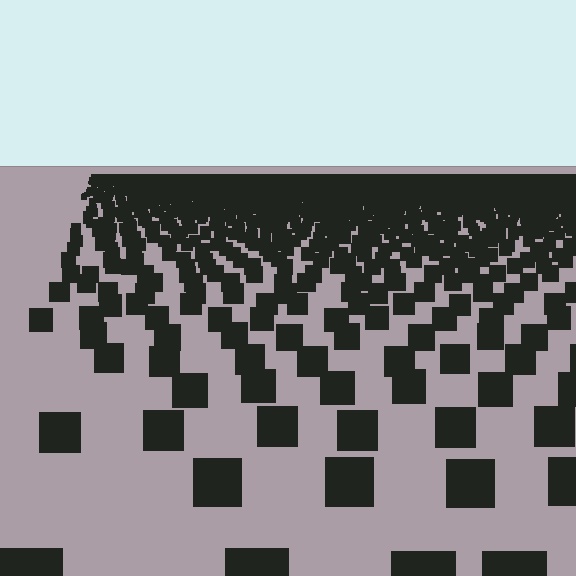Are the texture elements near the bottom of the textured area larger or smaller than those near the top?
Larger. Near the bottom, elements are closer to the viewer and appear at a bigger on-screen size.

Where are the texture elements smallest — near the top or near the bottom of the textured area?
Near the top.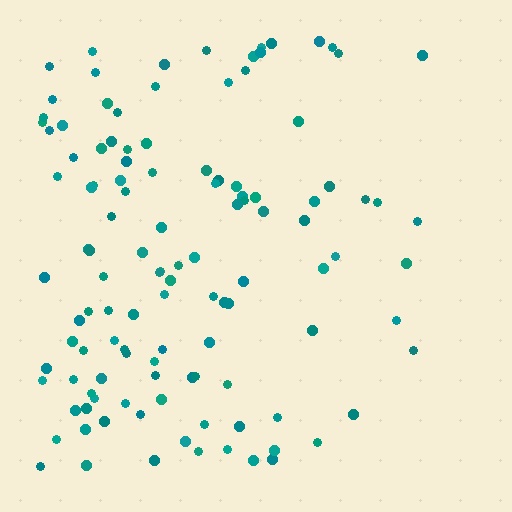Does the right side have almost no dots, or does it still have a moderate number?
Still a moderate number, just noticeably fewer than the left.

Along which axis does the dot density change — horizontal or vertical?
Horizontal.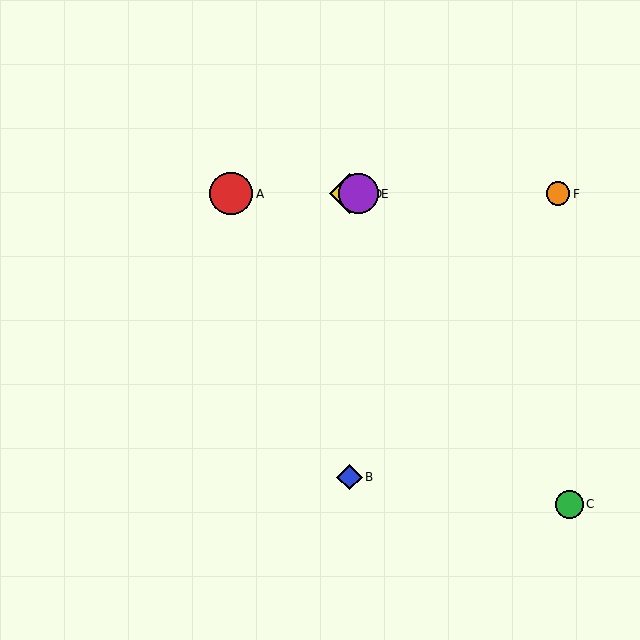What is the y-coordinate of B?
Object B is at y≈477.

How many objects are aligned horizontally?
4 objects (A, D, E, F) are aligned horizontally.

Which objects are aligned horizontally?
Objects A, D, E, F are aligned horizontally.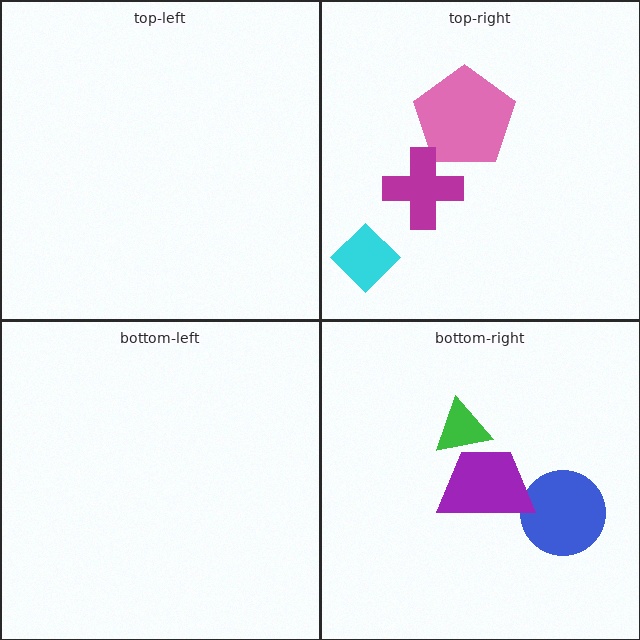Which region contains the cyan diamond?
The top-right region.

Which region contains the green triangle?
The bottom-right region.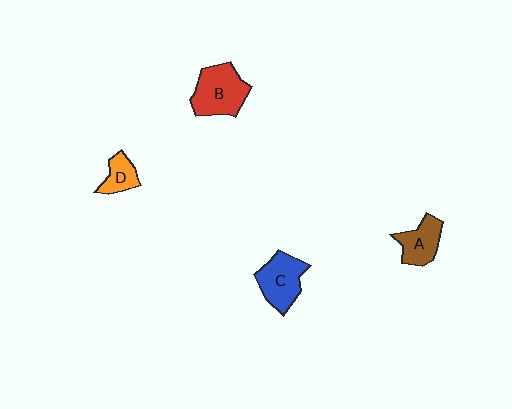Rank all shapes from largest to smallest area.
From largest to smallest: B (red), C (blue), A (brown), D (orange).